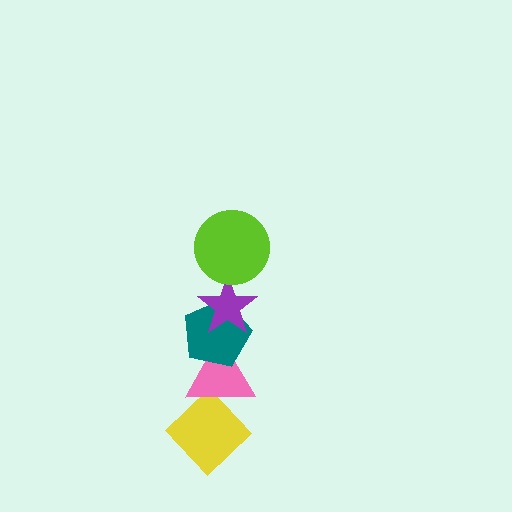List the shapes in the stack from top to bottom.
From top to bottom: the lime circle, the purple star, the teal pentagon, the pink triangle, the yellow diamond.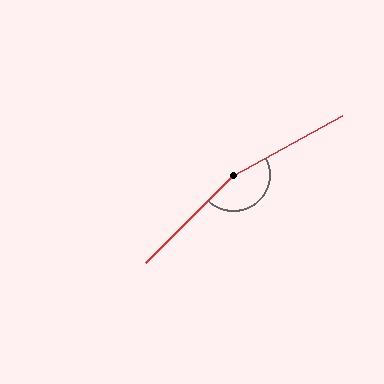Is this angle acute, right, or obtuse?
It is obtuse.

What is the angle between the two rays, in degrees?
Approximately 163 degrees.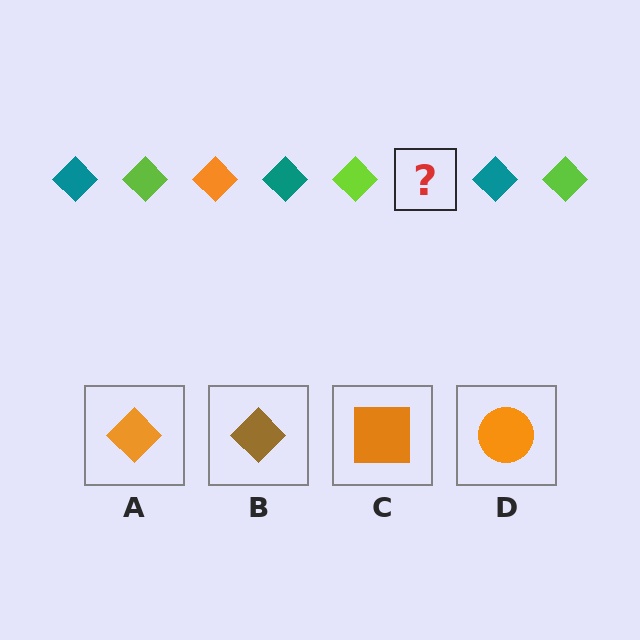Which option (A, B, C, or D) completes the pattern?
A.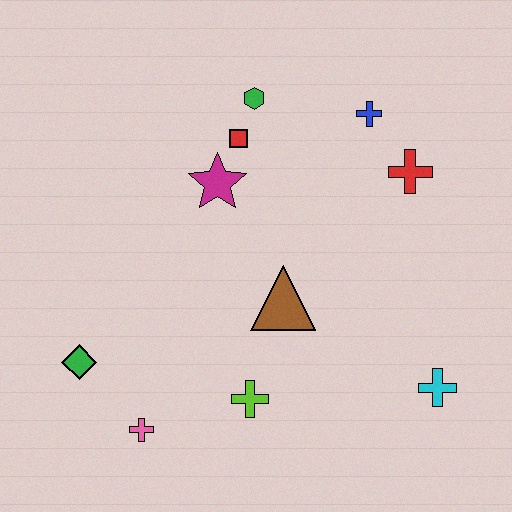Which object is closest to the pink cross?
The green diamond is closest to the pink cross.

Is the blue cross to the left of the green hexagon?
No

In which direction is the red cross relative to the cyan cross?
The red cross is above the cyan cross.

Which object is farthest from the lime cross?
The blue cross is farthest from the lime cross.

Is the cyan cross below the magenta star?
Yes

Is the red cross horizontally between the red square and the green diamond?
No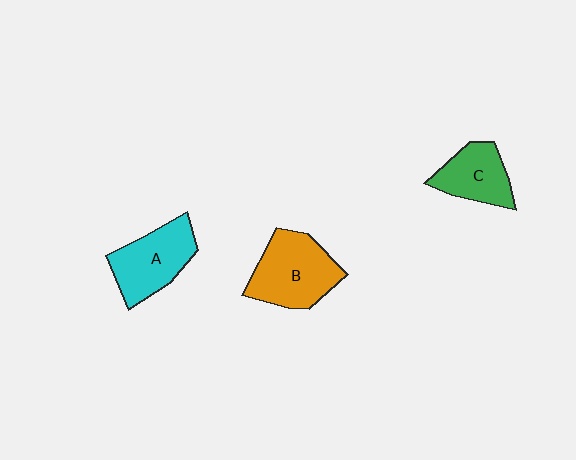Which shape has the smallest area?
Shape C (green).